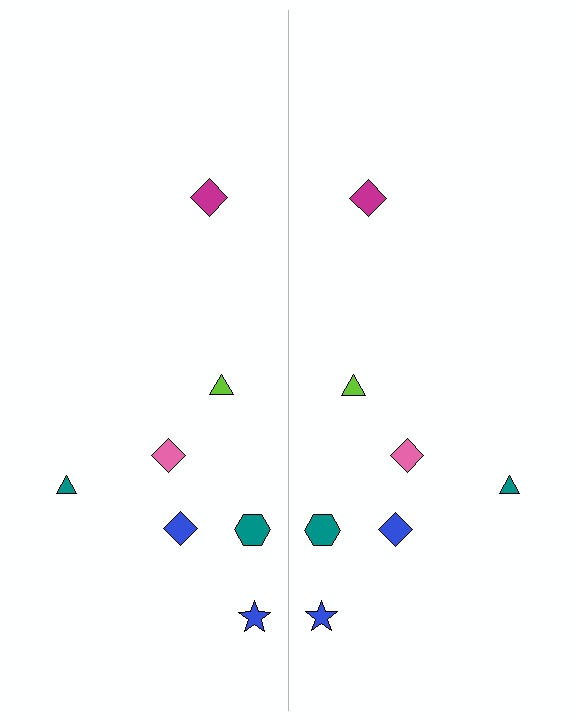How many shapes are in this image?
There are 14 shapes in this image.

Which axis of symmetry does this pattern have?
The pattern has a vertical axis of symmetry running through the center of the image.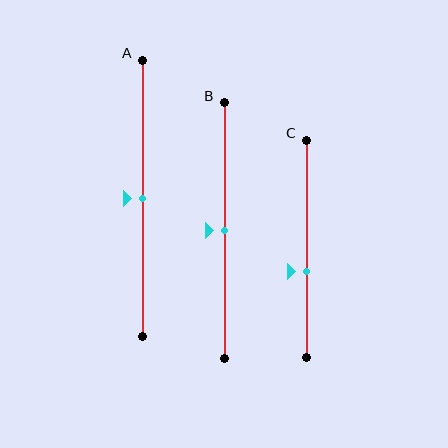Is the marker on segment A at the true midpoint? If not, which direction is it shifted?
Yes, the marker on segment A is at the true midpoint.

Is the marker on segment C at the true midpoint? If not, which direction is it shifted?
No, the marker on segment C is shifted downward by about 11% of the segment length.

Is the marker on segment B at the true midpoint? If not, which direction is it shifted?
Yes, the marker on segment B is at the true midpoint.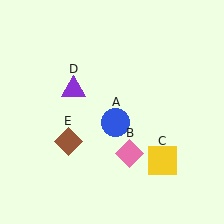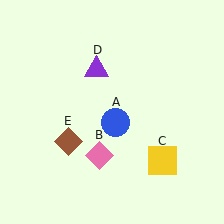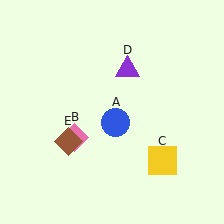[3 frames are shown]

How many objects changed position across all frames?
2 objects changed position: pink diamond (object B), purple triangle (object D).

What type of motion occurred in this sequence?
The pink diamond (object B), purple triangle (object D) rotated clockwise around the center of the scene.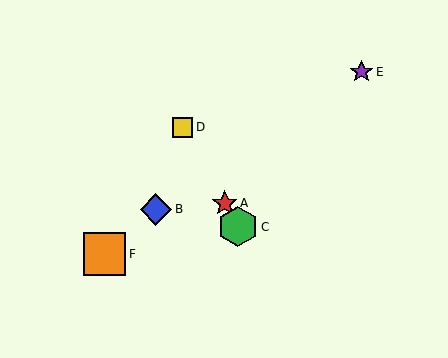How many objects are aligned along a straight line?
3 objects (A, C, D) are aligned along a straight line.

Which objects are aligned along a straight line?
Objects A, C, D are aligned along a straight line.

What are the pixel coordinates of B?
Object B is at (156, 209).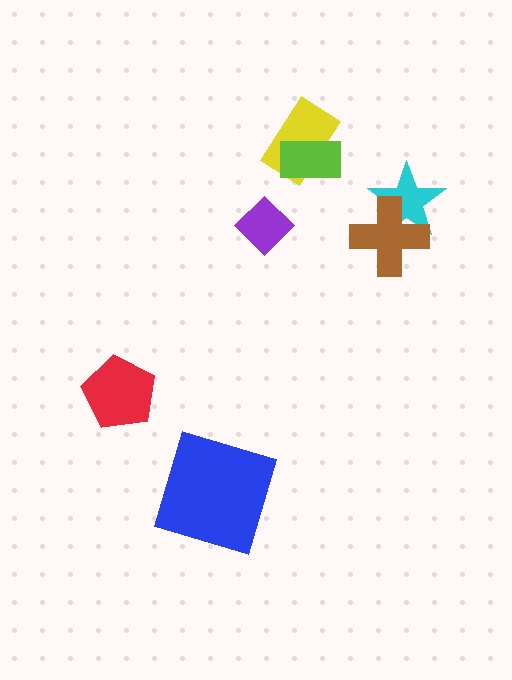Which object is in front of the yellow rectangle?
The lime rectangle is in front of the yellow rectangle.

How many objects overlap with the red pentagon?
0 objects overlap with the red pentagon.